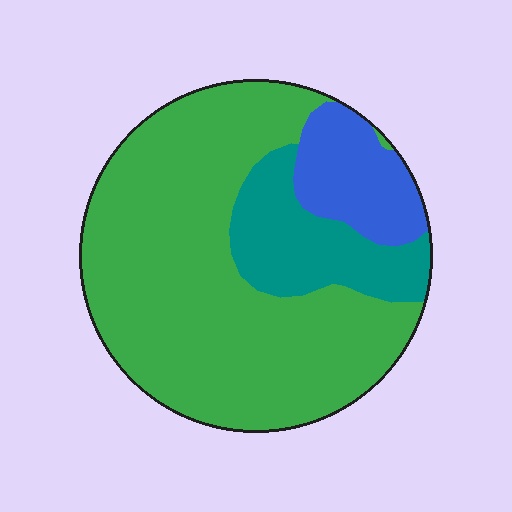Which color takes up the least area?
Blue, at roughly 15%.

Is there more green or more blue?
Green.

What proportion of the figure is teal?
Teal covers roughly 15% of the figure.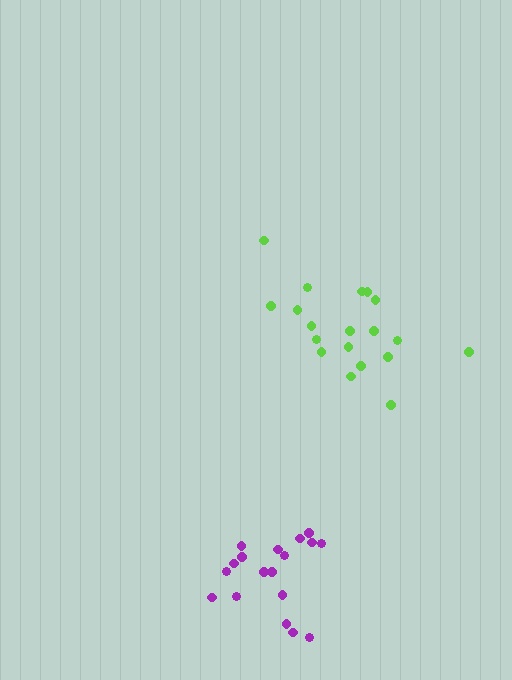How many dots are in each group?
Group 1: 18 dots, Group 2: 19 dots (37 total).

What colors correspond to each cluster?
The clusters are colored: purple, lime.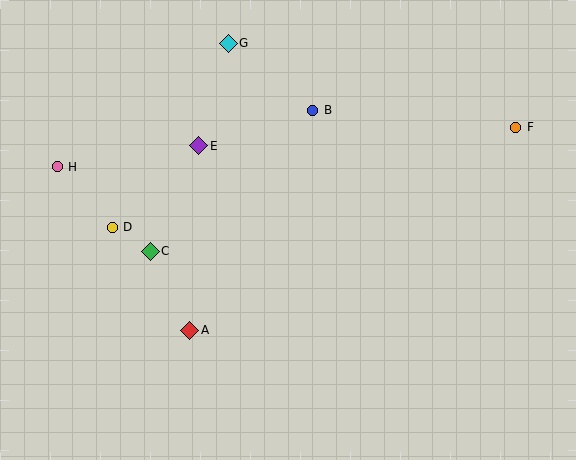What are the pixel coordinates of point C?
Point C is at (150, 251).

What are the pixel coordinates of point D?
Point D is at (112, 227).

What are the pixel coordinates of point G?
Point G is at (228, 43).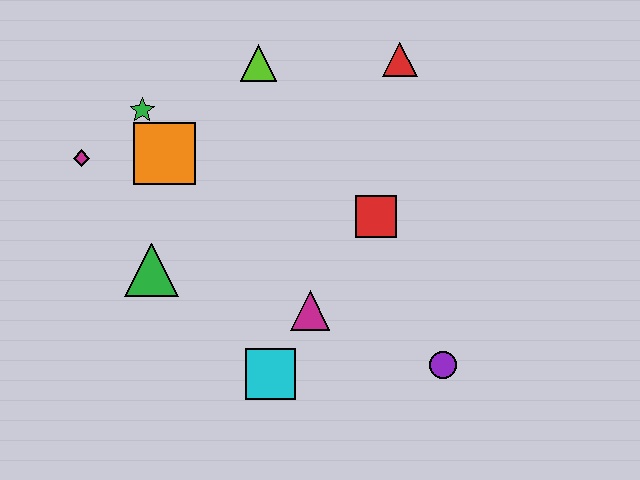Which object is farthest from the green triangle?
The red triangle is farthest from the green triangle.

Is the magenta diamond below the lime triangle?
Yes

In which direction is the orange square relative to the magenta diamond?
The orange square is to the right of the magenta diamond.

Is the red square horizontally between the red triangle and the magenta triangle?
Yes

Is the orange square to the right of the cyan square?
No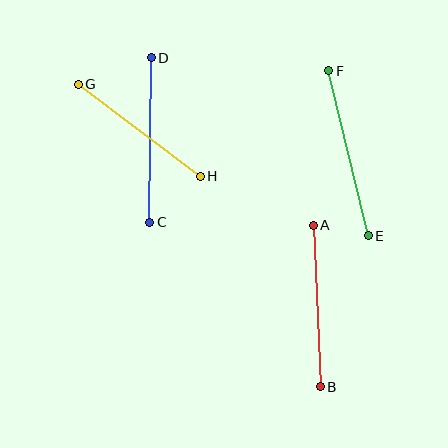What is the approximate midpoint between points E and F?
The midpoint is at approximately (348, 153) pixels.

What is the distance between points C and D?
The distance is approximately 165 pixels.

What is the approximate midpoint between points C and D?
The midpoint is at approximately (151, 140) pixels.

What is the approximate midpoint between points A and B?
The midpoint is at approximately (317, 306) pixels.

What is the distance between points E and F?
The distance is approximately 170 pixels.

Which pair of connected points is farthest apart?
Points E and F are farthest apart.